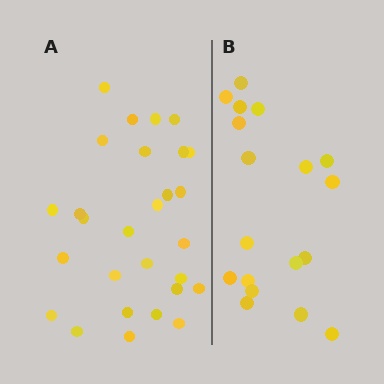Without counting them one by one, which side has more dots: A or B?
Region A (the left region) has more dots.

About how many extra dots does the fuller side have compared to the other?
Region A has roughly 10 or so more dots than region B.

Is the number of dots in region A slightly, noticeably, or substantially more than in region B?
Region A has substantially more. The ratio is roughly 1.6 to 1.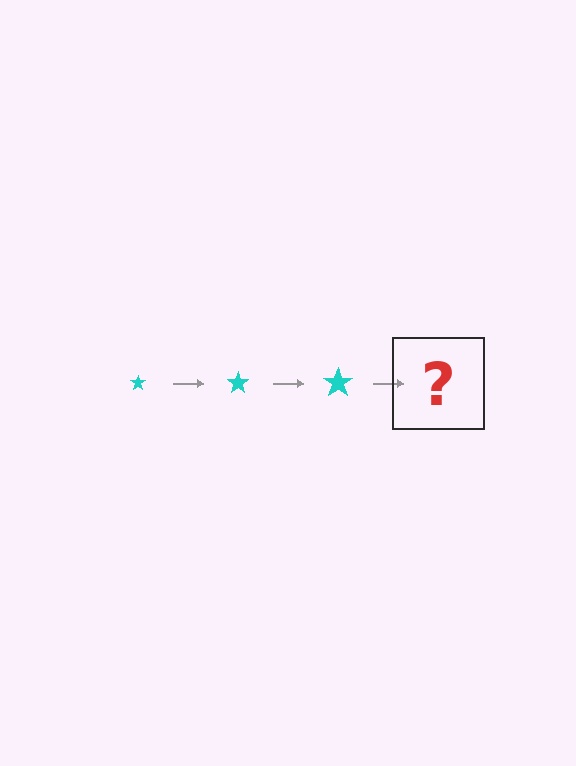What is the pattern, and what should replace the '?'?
The pattern is that the star gets progressively larger each step. The '?' should be a cyan star, larger than the previous one.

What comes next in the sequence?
The next element should be a cyan star, larger than the previous one.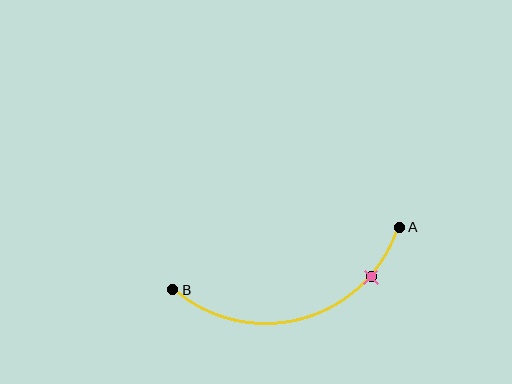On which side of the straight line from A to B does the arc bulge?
The arc bulges below the straight line connecting A and B.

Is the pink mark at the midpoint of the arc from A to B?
No. The pink mark lies on the arc but is closer to endpoint A. The arc midpoint would be at the point on the curve equidistant along the arc from both A and B.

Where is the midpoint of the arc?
The arc midpoint is the point on the curve farthest from the straight line joining A and B. It sits below that line.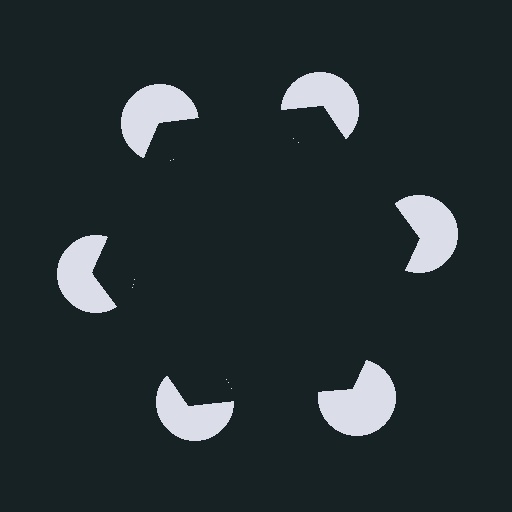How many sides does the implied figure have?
6 sides.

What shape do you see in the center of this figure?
An illusory hexagon — its edges are inferred from the aligned wedge cuts in the pac-man discs, not physically drawn.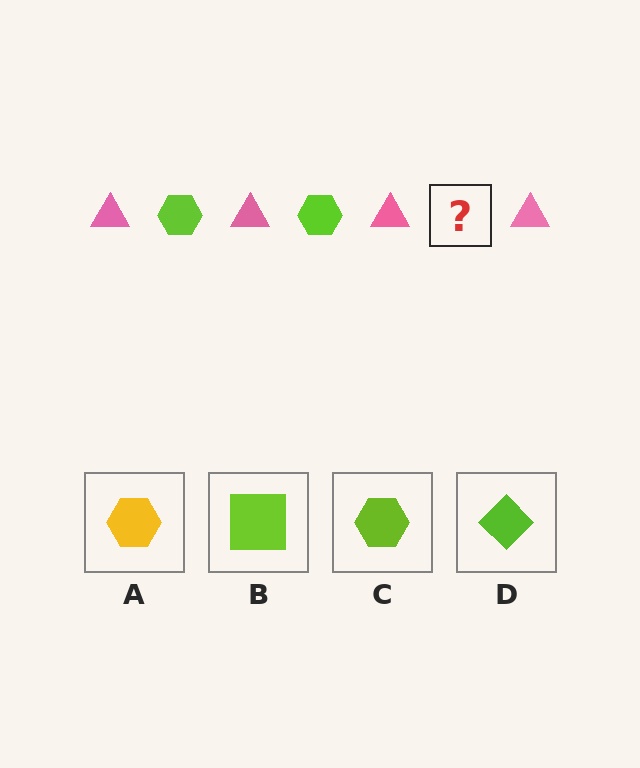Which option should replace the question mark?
Option C.